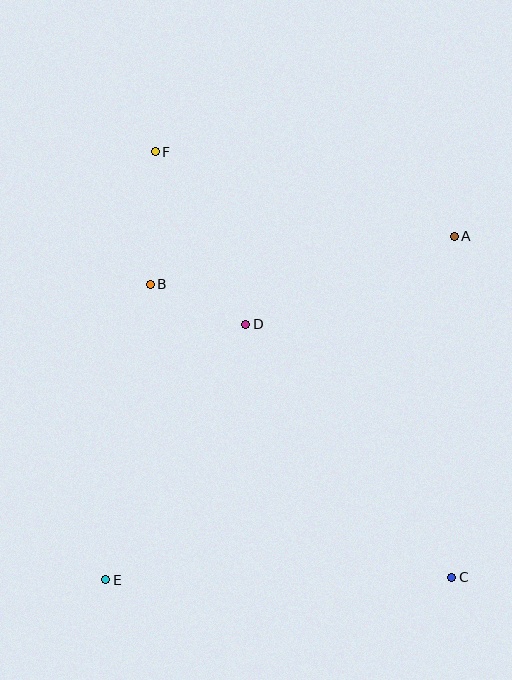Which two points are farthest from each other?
Points C and F are farthest from each other.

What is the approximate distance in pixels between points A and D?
The distance between A and D is approximately 226 pixels.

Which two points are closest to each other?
Points B and D are closest to each other.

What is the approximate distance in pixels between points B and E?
The distance between B and E is approximately 299 pixels.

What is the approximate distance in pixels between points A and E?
The distance between A and E is approximately 489 pixels.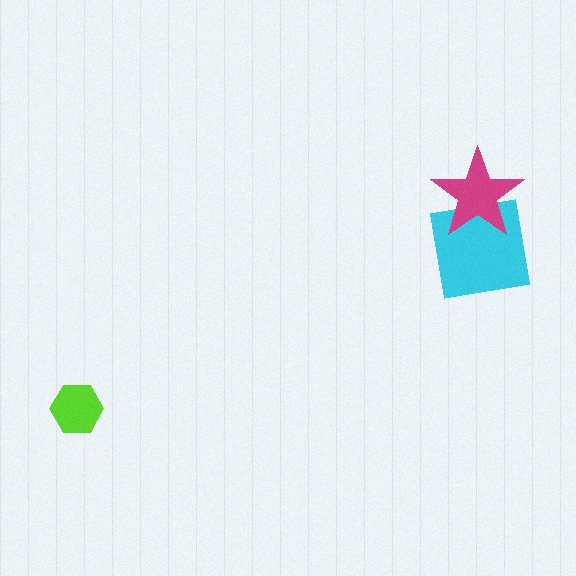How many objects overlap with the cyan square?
1 object overlaps with the cyan square.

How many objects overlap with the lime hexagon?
0 objects overlap with the lime hexagon.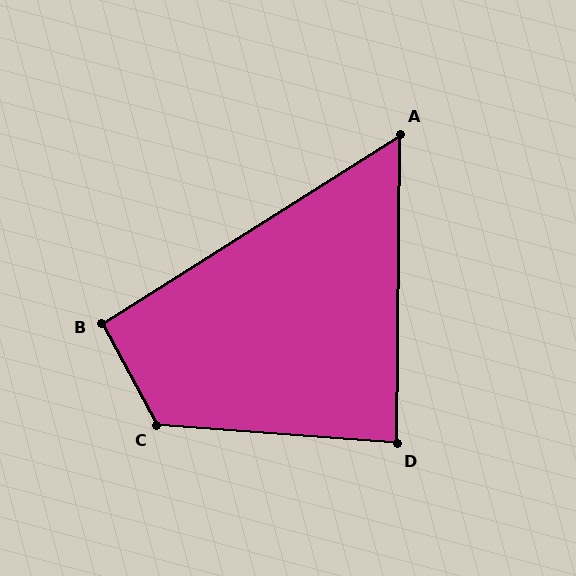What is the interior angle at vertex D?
Approximately 86 degrees (approximately right).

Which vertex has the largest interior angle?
C, at approximately 123 degrees.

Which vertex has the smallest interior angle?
A, at approximately 57 degrees.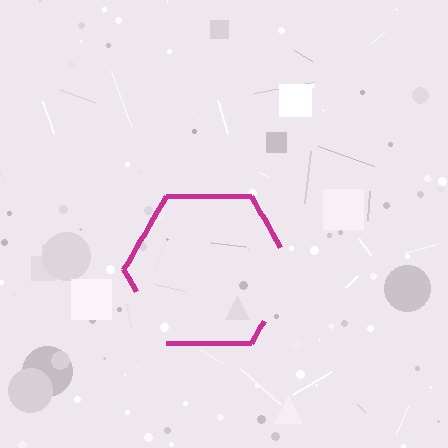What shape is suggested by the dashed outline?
The dashed outline suggests a hexagon.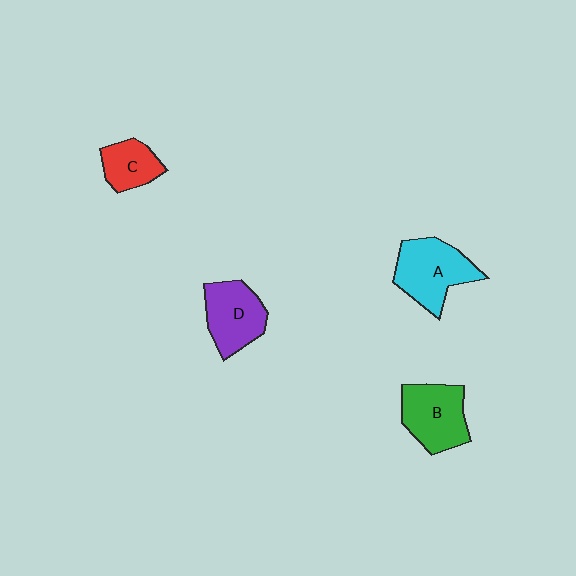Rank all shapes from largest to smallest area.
From largest to smallest: A (cyan), B (green), D (purple), C (red).